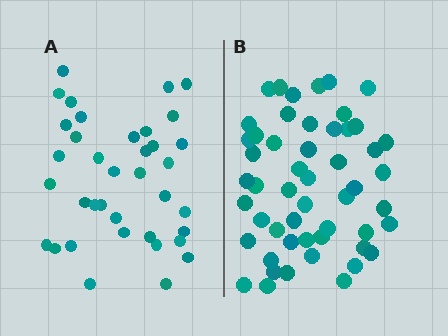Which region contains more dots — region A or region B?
Region B (the right region) has more dots.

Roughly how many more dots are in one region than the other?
Region B has approximately 15 more dots than region A.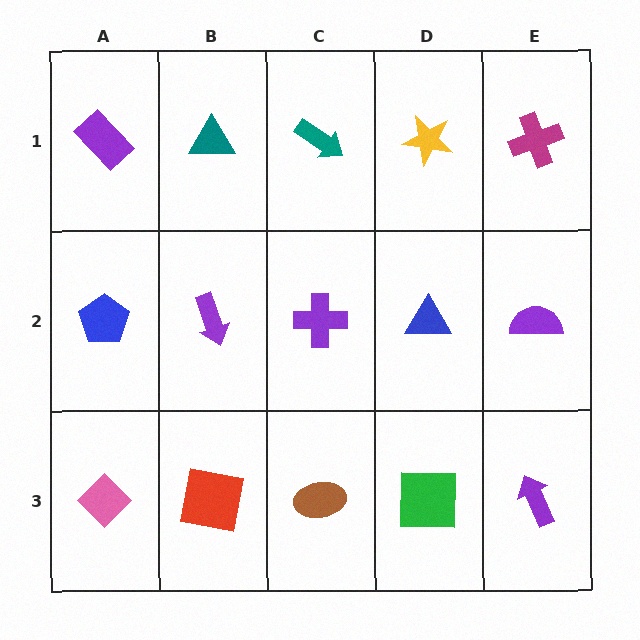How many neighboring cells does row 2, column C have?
4.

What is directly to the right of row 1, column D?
A magenta cross.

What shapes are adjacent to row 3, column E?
A purple semicircle (row 2, column E), a green square (row 3, column D).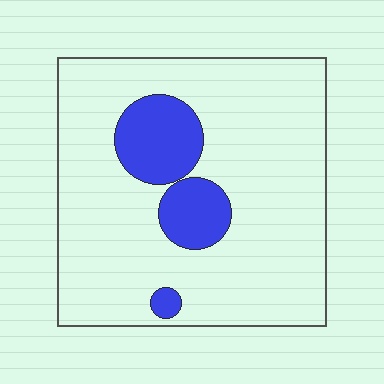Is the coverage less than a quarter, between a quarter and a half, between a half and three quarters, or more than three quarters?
Less than a quarter.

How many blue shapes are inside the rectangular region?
3.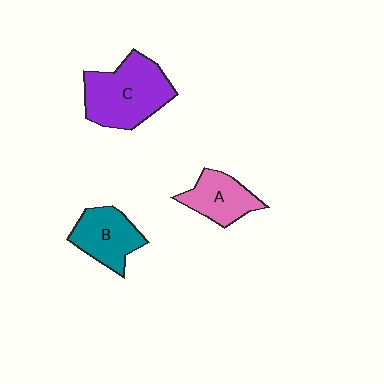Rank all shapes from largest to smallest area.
From largest to smallest: C (purple), B (teal), A (pink).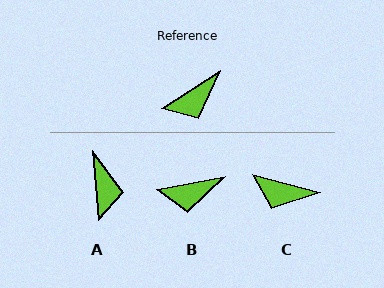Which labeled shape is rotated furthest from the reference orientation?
A, about 62 degrees away.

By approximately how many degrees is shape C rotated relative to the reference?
Approximately 47 degrees clockwise.